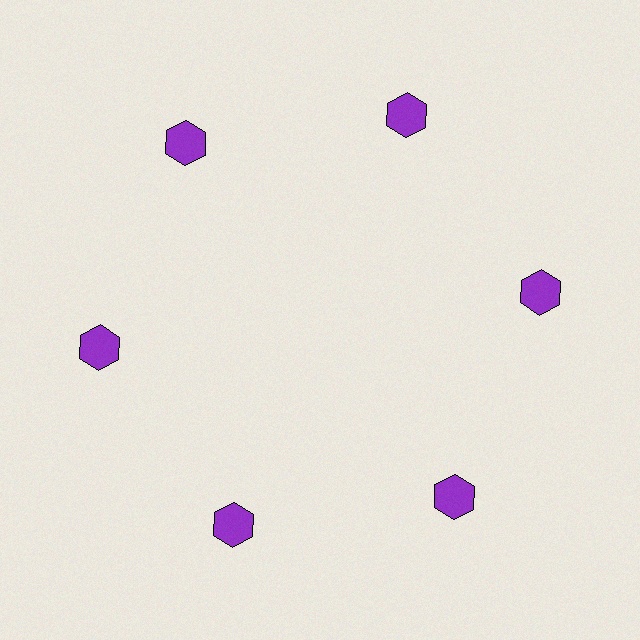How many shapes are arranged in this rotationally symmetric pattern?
There are 6 shapes, arranged in 6 groups of 1.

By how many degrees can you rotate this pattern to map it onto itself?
The pattern maps onto itself every 60 degrees of rotation.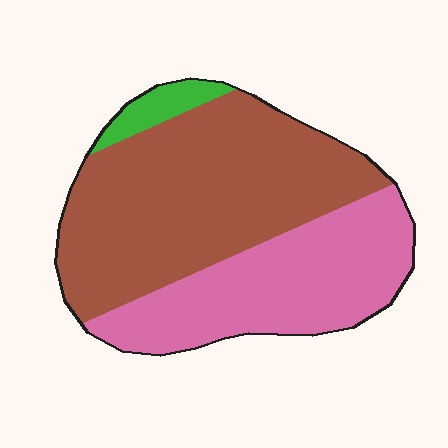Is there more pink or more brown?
Brown.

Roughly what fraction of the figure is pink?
Pink covers about 40% of the figure.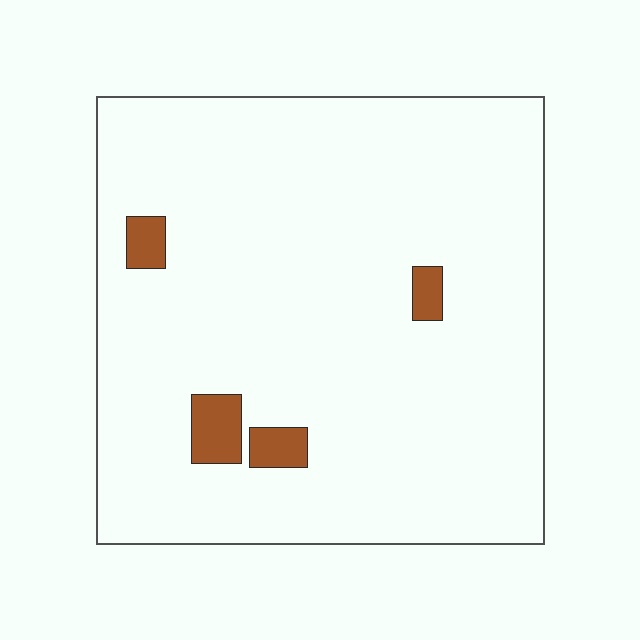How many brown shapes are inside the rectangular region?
4.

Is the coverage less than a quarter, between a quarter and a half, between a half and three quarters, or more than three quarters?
Less than a quarter.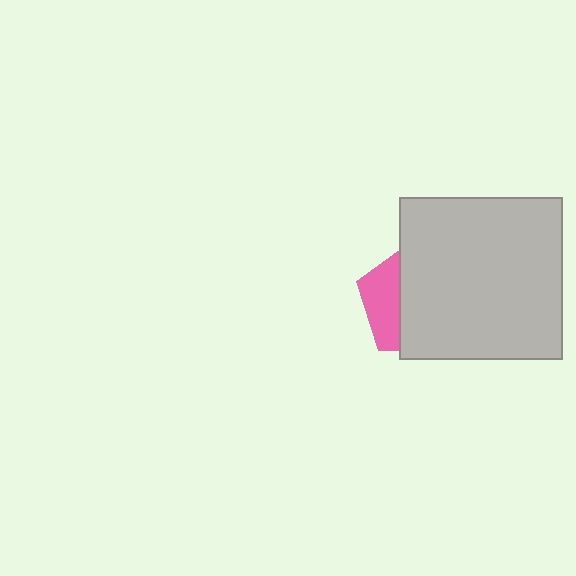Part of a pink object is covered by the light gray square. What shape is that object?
It is a pentagon.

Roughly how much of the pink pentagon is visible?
A small part of it is visible (roughly 32%).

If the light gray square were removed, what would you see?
You would see the complete pink pentagon.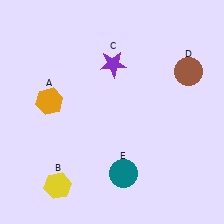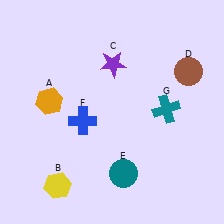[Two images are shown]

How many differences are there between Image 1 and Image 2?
There are 2 differences between the two images.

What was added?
A blue cross (F), a teal cross (G) were added in Image 2.